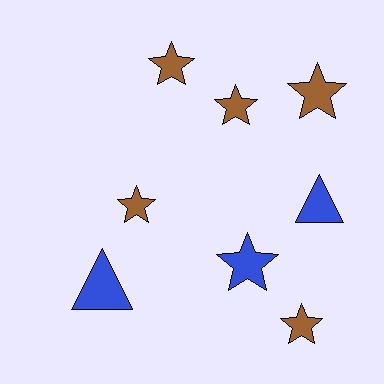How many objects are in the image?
There are 8 objects.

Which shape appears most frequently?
Star, with 6 objects.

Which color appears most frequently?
Brown, with 5 objects.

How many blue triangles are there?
There are 2 blue triangles.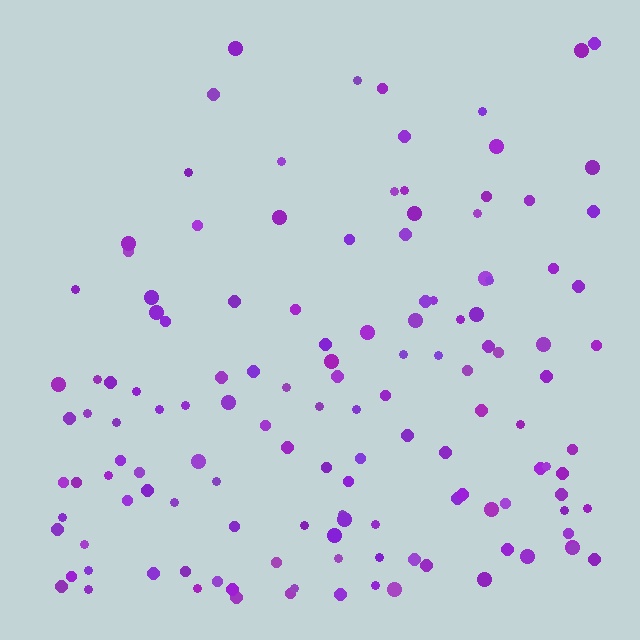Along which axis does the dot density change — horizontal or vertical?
Vertical.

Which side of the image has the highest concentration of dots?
The bottom.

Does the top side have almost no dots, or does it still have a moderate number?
Still a moderate number, just noticeably fewer than the bottom.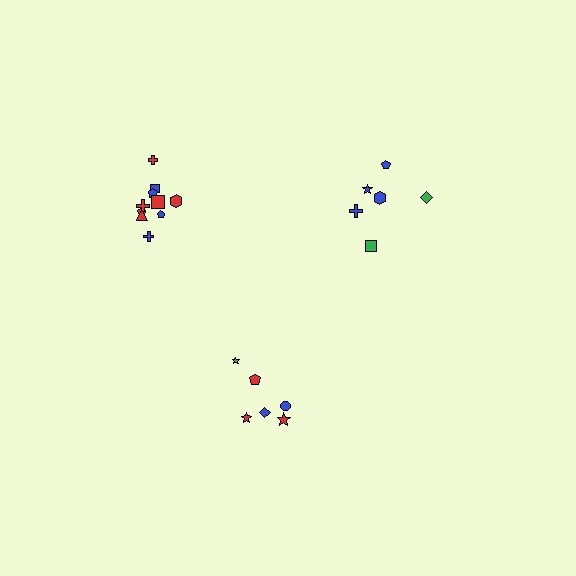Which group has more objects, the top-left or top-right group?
The top-left group.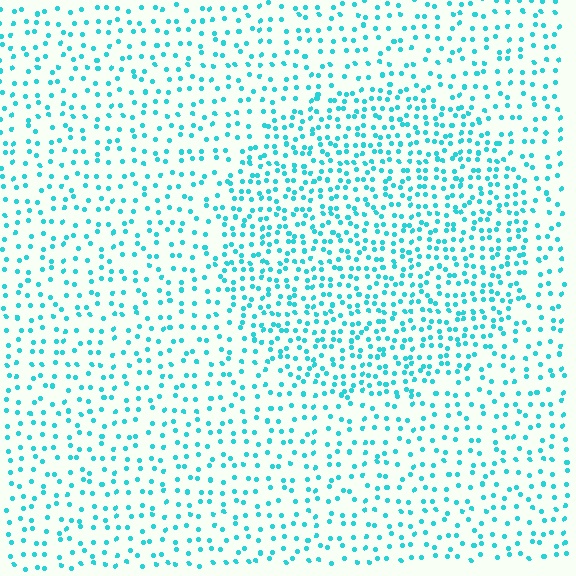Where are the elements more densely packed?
The elements are more densely packed inside the circle boundary.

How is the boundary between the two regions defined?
The boundary is defined by a change in element density (approximately 1.8x ratio). All elements are the same color, size, and shape.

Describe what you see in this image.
The image contains small cyan elements arranged at two different densities. A circle-shaped region is visible where the elements are more densely packed than the surrounding area.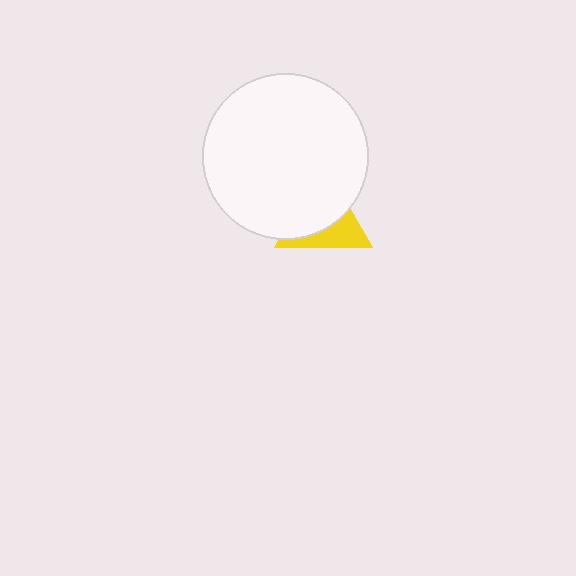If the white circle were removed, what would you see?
You would see the complete yellow triangle.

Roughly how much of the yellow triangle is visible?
A small part of it is visible (roughly 38%).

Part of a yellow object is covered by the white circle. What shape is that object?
It is a triangle.